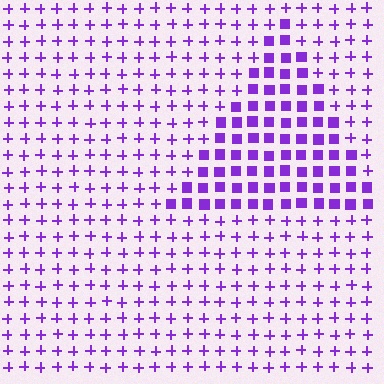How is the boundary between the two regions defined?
The boundary is defined by a change in element shape: squares inside vs. plus signs outside. All elements share the same color and spacing.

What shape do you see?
I see a triangle.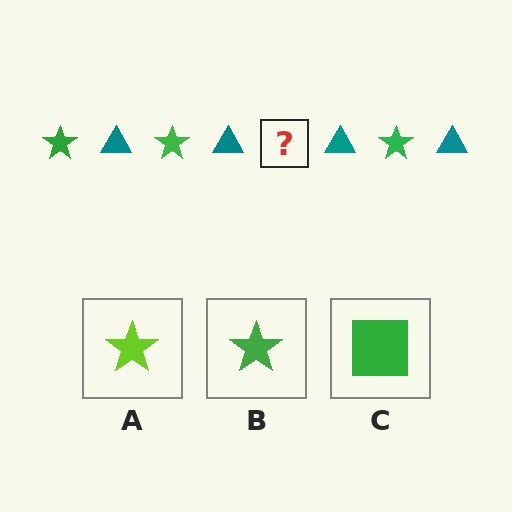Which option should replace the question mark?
Option B.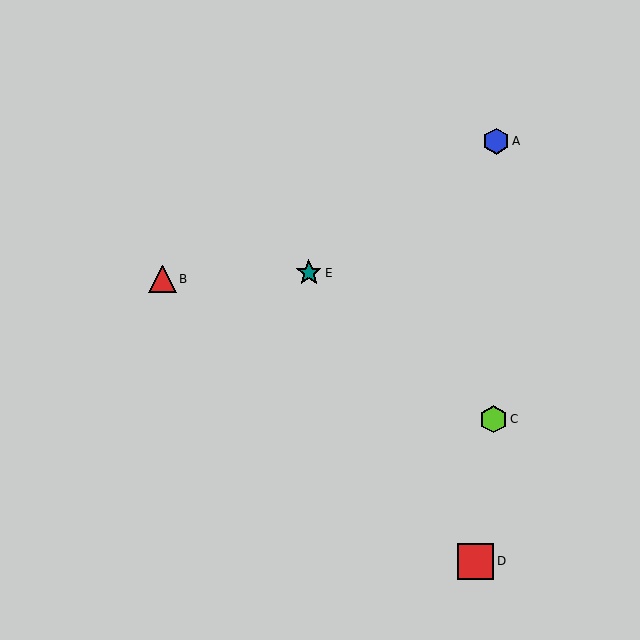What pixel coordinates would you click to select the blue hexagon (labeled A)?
Click at (496, 141) to select the blue hexagon A.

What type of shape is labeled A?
Shape A is a blue hexagon.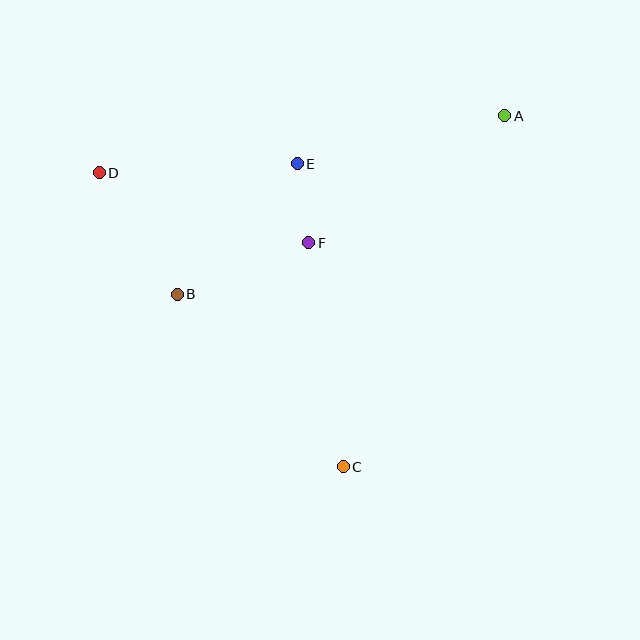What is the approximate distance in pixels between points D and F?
The distance between D and F is approximately 221 pixels.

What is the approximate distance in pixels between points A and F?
The distance between A and F is approximately 234 pixels.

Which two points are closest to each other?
Points E and F are closest to each other.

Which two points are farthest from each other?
Points A and D are farthest from each other.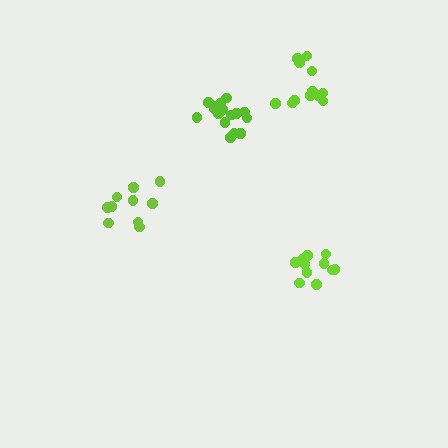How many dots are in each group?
Group 1: 12 dots, Group 2: 16 dots, Group 3: 11 dots, Group 4: 10 dots (49 total).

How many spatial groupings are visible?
There are 4 spatial groupings.